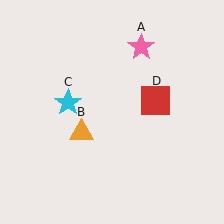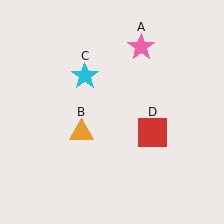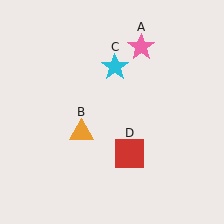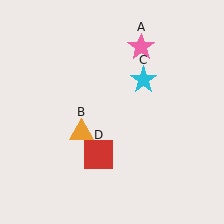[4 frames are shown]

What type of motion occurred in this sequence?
The cyan star (object C), red square (object D) rotated clockwise around the center of the scene.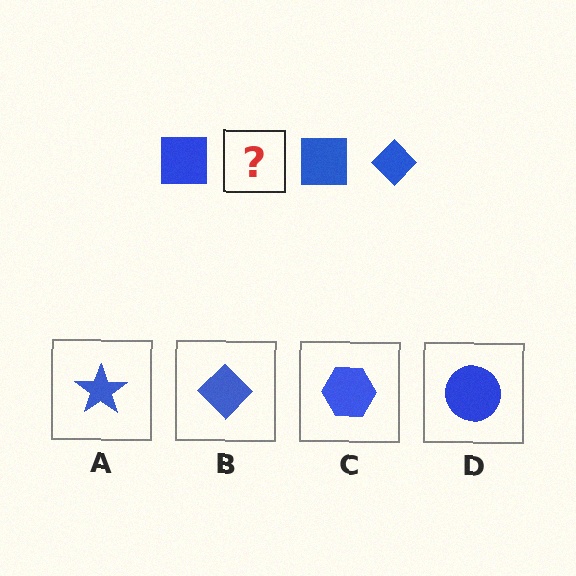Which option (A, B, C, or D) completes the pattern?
B.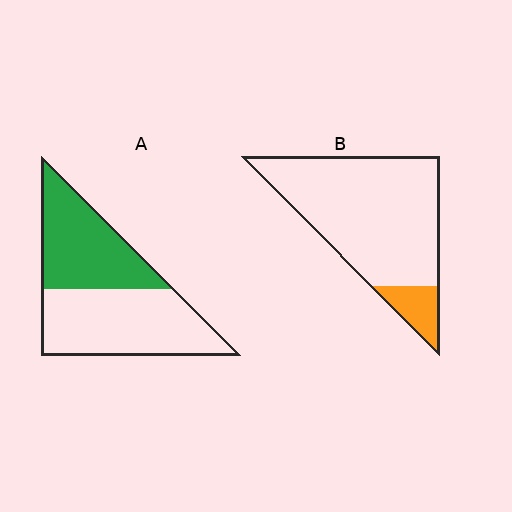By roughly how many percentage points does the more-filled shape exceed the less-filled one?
By roughly 30 percentage points (A over B).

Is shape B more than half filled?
No.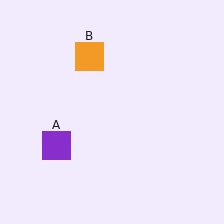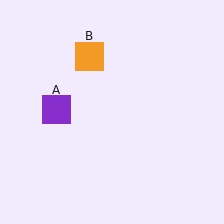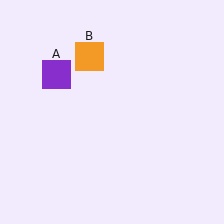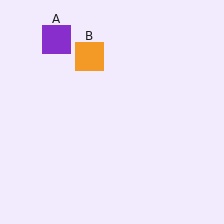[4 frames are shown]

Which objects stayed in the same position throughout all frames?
Orange square (object B) remained stationary.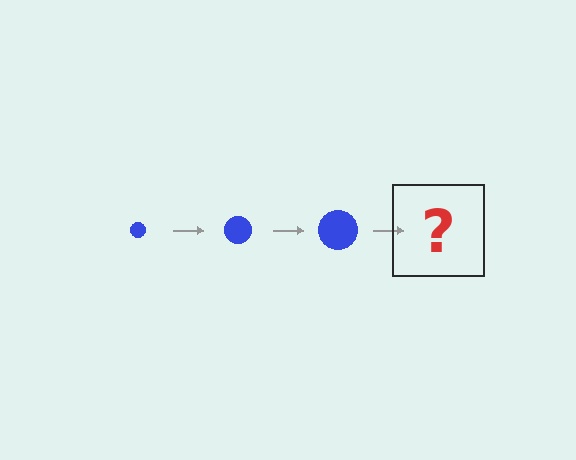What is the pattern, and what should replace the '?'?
The pattern is that the circle gets progressively larger each step. The '?' should be a blue circle, larger than the previous one.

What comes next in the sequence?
The next element should be a blue circle, larger than the previous one.